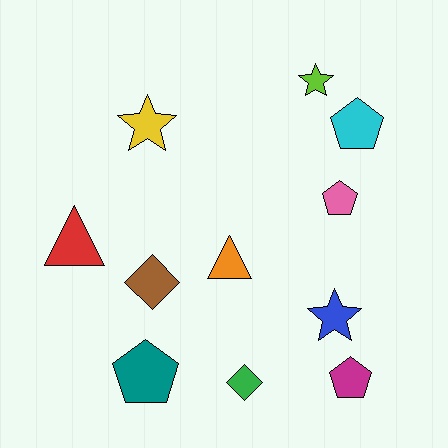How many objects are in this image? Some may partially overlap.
There are 11 objects.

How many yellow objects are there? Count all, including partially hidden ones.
There is 1 yellow object.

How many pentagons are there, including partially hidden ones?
There are 4 pentagons.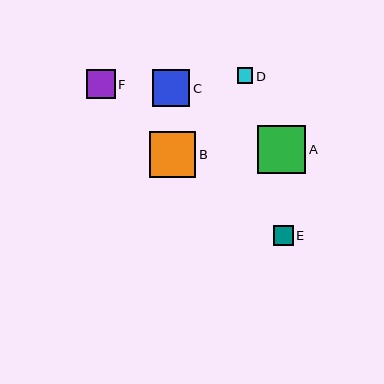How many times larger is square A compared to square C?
Square A is approximately 1.3 times the size of square C.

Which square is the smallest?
Square D is the smallest with a size of approximately 15 pixels.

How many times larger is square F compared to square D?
Square F is approximately 1.9 times the size of square D.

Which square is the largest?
Square A is the largest with a size of approximately 48 pixels.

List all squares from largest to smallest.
From largest to smallest: A, B, C, F, E, D.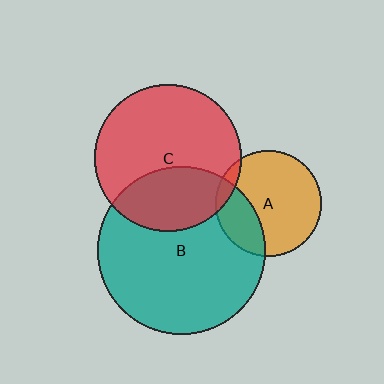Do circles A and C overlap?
Yes.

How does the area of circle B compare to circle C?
Approximately 1.3 times.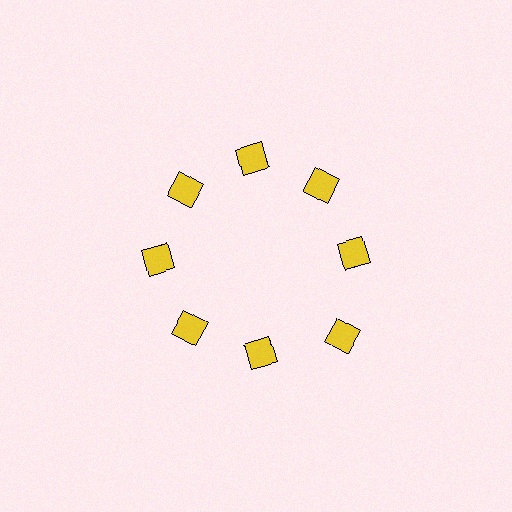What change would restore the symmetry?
The symmetry would be restored by moving it inward, back onto the ring so that all 8 squares sit at equal angles and equal distance from the center.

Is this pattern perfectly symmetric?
No. The 8 yellow squares are arranged in a ring, but one element near the 4 o'clock position is pushed outward from the center, breaking the 8-fold rotational symmetry.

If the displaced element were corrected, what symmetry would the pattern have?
It would have 8-fold rotational symmetry — the pattern would map onto itself every 45 degrees.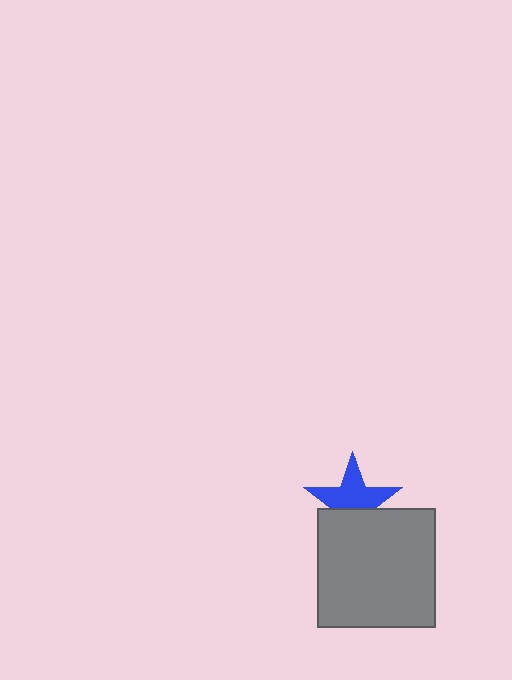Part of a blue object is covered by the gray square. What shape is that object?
It is a star.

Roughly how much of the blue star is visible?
About half of it is visible (roughly 59%).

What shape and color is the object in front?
The object in front is a gray square.